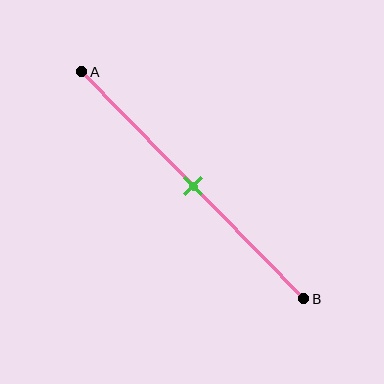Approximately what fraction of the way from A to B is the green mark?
The green mark is approximately 50% of the way from A to B.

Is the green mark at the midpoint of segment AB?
Yes, the mark is approximately at the midpoint.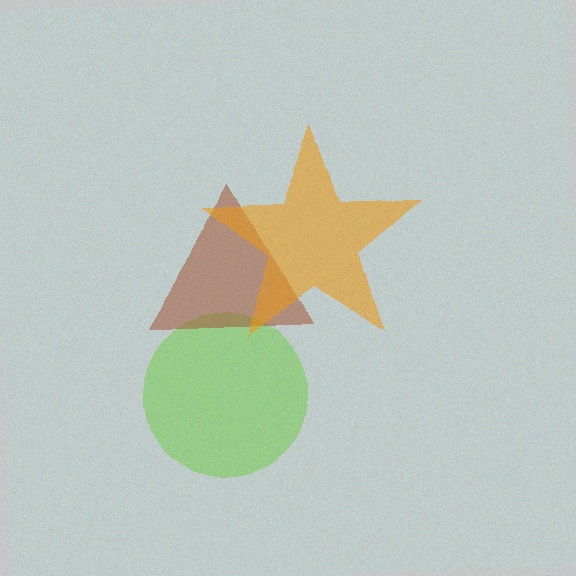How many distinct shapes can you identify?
There are 3 distinct shapes: a lime circle, a brown triangle, an orange star.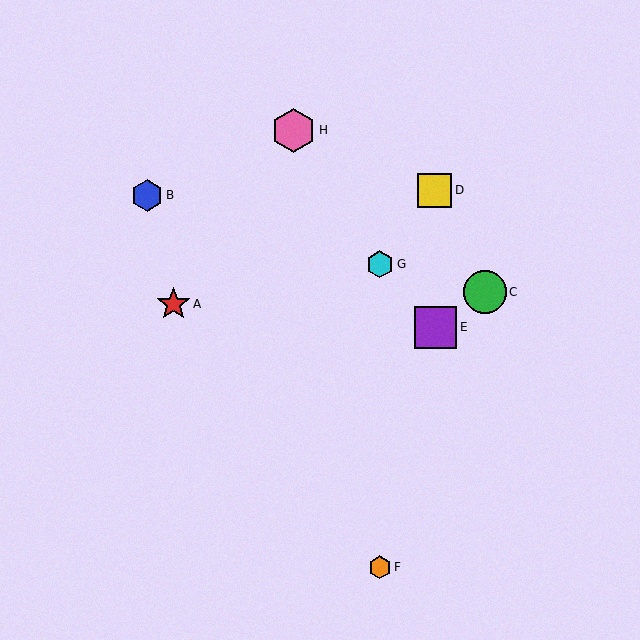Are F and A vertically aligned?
No, F is at x≈380 and A is at x≈174.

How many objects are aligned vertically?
2 objects (F, G) are aligned vertically.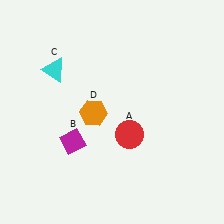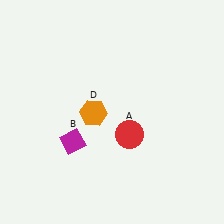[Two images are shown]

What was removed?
The cyan triangle (C) was removed in Image 2.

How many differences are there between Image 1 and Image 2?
There is 1 difference between the two images.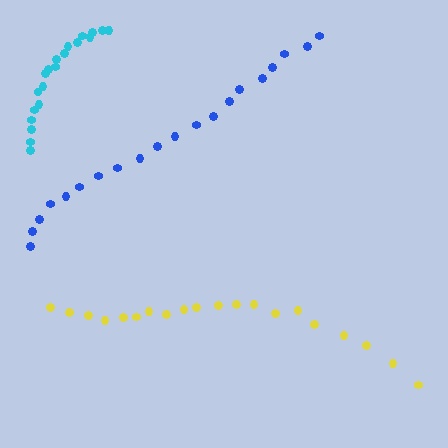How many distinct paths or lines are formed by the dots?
There are 3 distinct paths.